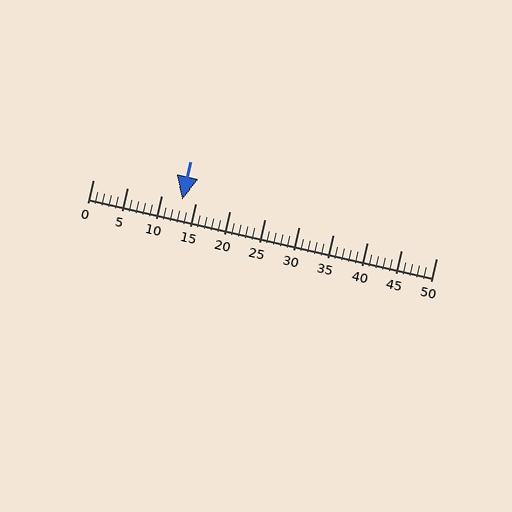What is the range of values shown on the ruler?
The ruler shows values from 0 to 50.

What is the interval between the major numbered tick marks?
The major tick marks are spaced 5 units apart.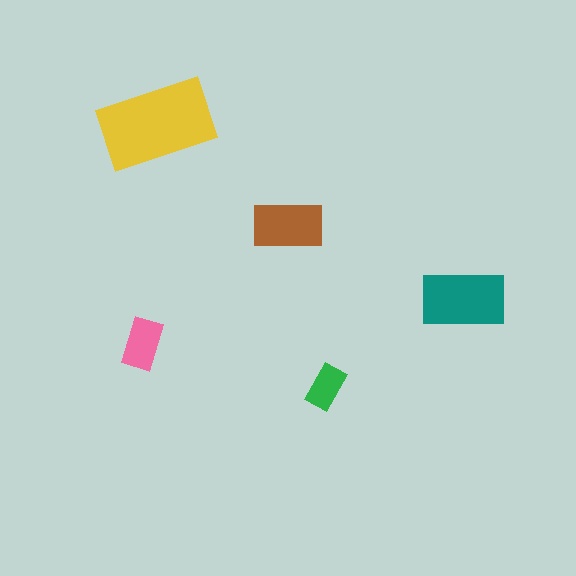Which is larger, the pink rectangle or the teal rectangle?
The teal one.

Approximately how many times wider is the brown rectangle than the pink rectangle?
About 1.5 times wider.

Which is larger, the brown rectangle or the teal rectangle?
The teal one.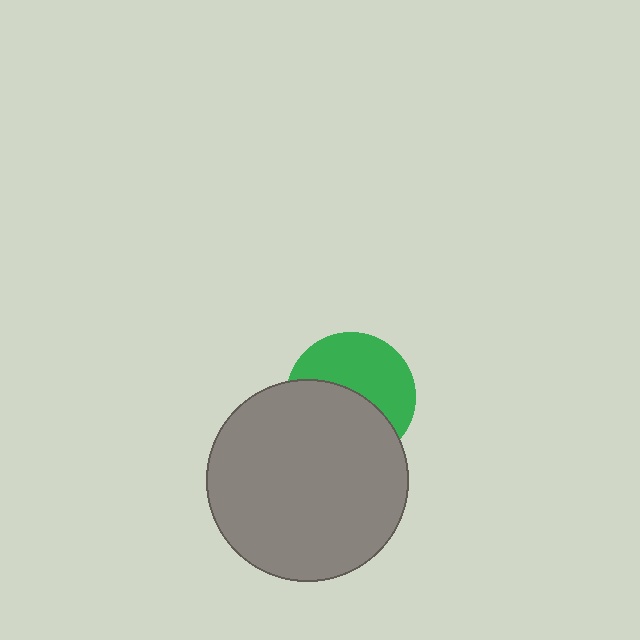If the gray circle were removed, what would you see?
You would see the complete green circle.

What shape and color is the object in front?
The object in front is a gray circle.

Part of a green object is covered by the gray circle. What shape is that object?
It is a circle.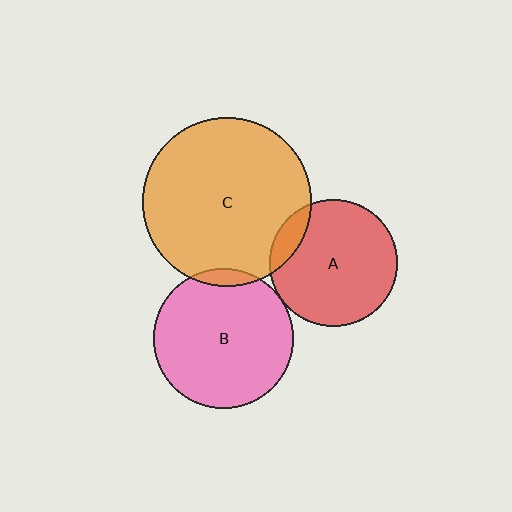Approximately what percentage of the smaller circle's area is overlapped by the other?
Approximately 5%.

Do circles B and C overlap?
Yes.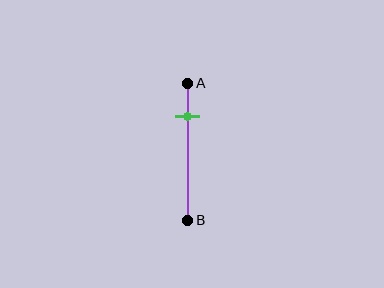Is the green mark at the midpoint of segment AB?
No, the mark is at about 25% from A, not at the 50% midpoint.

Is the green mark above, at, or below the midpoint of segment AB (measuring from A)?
The green mark is above the midpoint of segment AB.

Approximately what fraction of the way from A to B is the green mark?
The green mark is approximately 25% of the way from A to B.